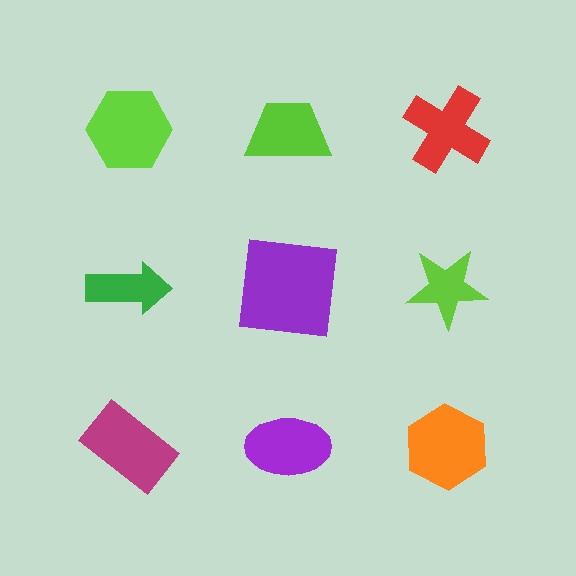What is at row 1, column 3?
A red cross.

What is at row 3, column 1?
A magenta rectangle.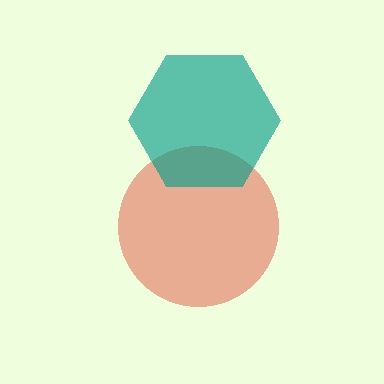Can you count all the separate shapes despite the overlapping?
Yes, there are 2 separate shapes.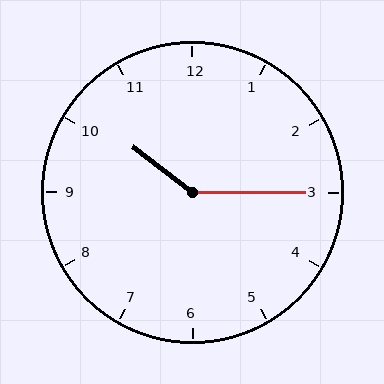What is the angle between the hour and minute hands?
Approximately 142 degrees.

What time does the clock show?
10:15.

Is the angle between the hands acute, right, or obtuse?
It is obtuse.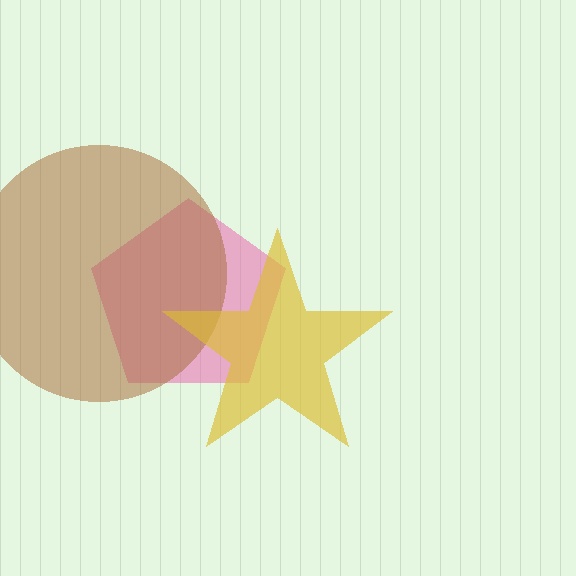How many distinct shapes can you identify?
There are 3 distinct shapes: a pink pentagon, a brown circle, a yellow star.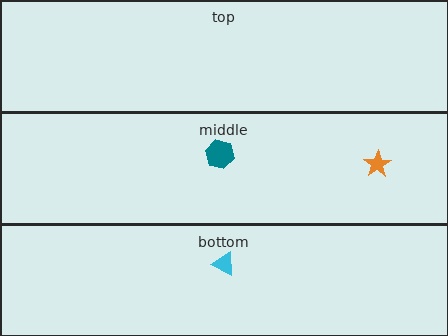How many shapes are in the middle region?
2.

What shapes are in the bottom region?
The cyan triangle.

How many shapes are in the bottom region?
1.